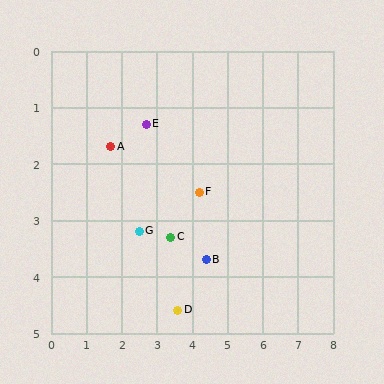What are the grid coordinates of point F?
Point F is at approximately (4.2, 2.5).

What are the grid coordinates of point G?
Point G is at approximately (2.5, 3.2).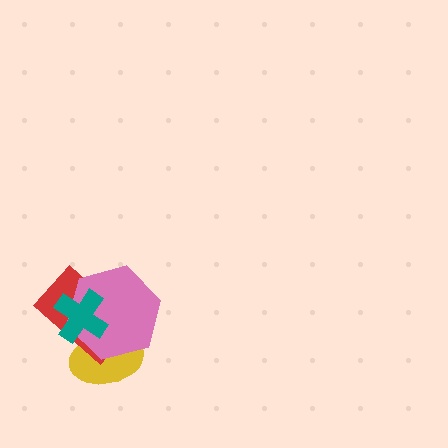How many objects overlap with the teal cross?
3 objects overlap with the teal cross.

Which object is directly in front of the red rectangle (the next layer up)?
The pink hexagon is directly in front of the red rectangle.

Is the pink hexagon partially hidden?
Yes, it is partially covered by another shape.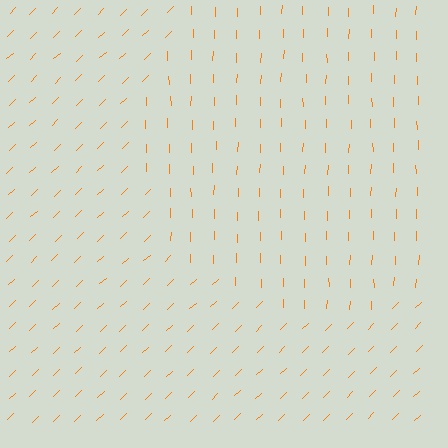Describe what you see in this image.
The image is filled with small orange line segments. A circle region in the image has lines oriented differently from the surrounding lines, creating a visible texture boundary.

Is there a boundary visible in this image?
Yes, there is a texture boundary formed by a change in line orientation.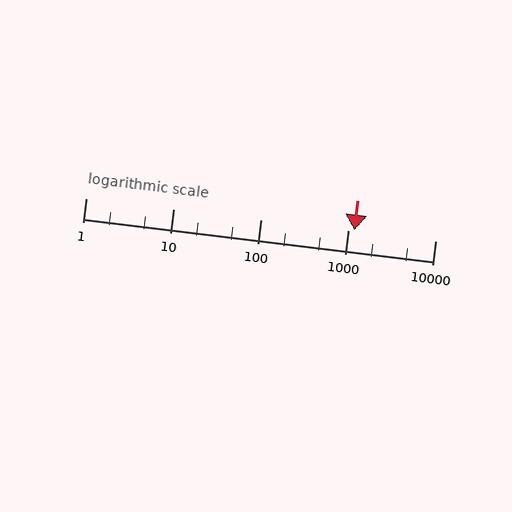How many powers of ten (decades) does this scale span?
The scale spans 4 decades, from 1 to 10000.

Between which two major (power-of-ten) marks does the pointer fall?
The pointer is between 1000 and 10000.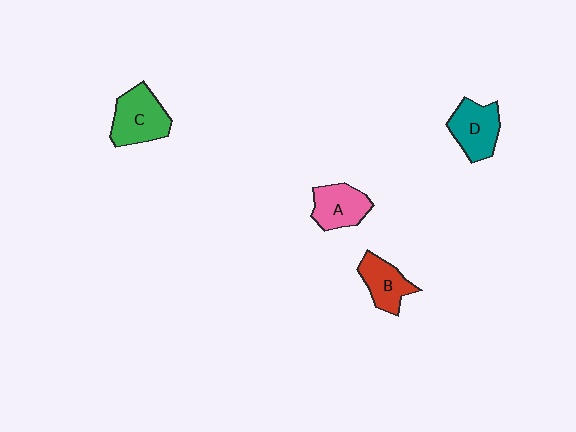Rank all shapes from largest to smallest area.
From largest to smallest: C (green), D (teal), A (pink), B (red).